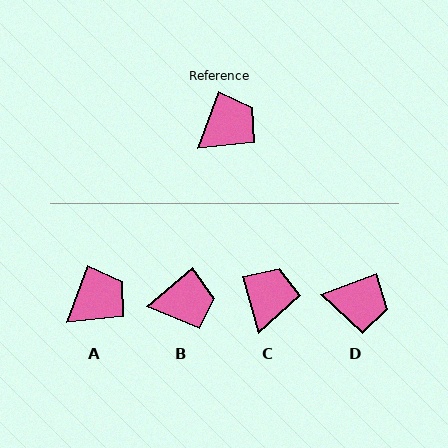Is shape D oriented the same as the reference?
No, it is off by about 49 degrees.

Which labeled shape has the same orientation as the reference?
A.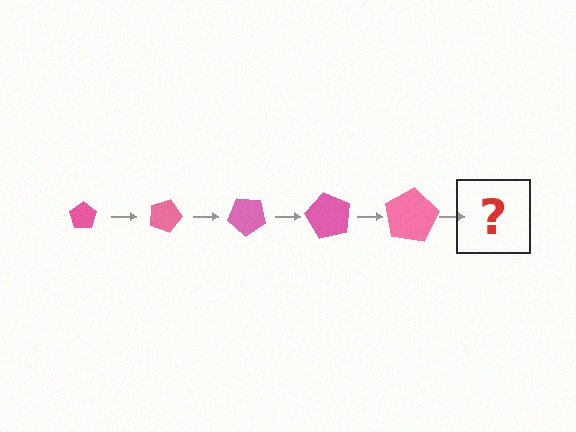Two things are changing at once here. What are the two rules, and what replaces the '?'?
The two rules are that the pentagon grows larger each step and it rotates 20 degrees each step. The '?' should be a pentagon, larger than the previous one and rotated 100 degrees from the start.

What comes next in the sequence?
The next element should be a pentagon, larger than the previous one and rotated 100 degrees from the start.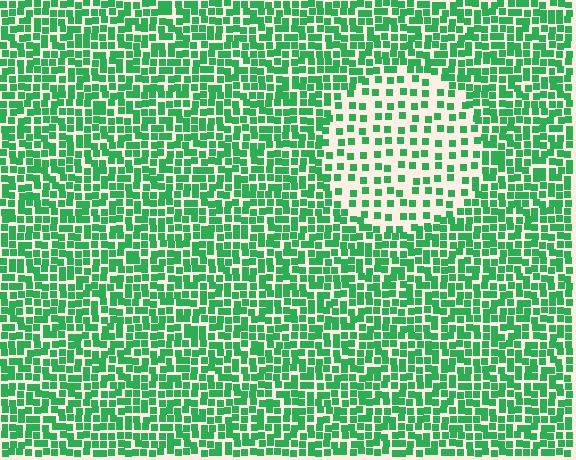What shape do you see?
I see a circle.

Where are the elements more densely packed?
The elements are more densely packed outside the circle boundary.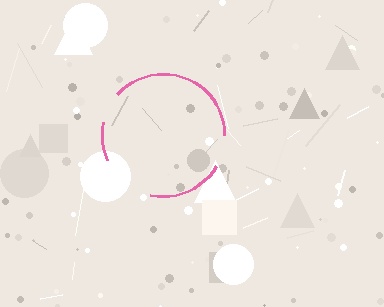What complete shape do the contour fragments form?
The contour fragments form a circle.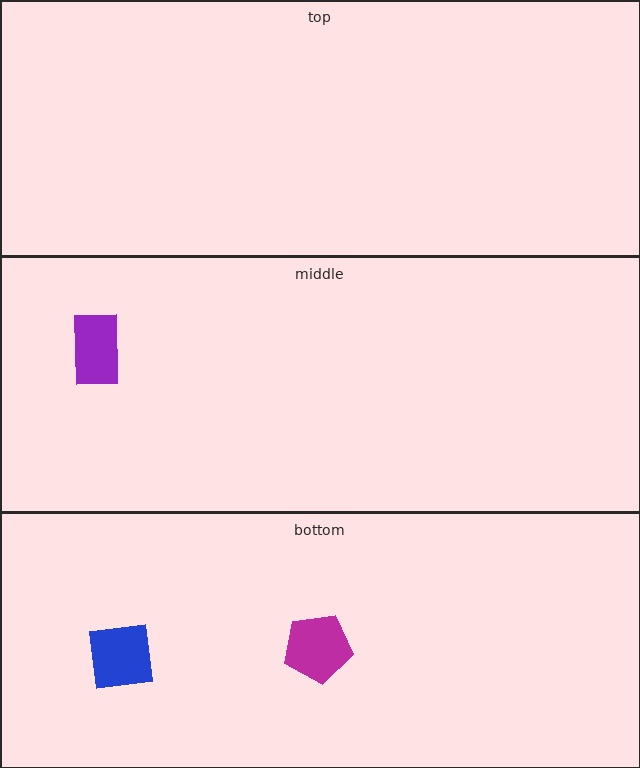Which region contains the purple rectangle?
The middle region.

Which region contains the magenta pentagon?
The bottom region.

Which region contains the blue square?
The bottom region.